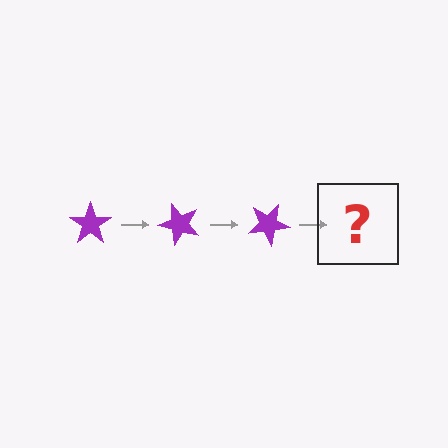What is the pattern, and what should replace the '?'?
The pattern is that the star rotates 50 degrees each step. The '?' should be a purple star rotated 150 degrees.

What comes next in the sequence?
The next element should be a purple star rotated 150 degrees.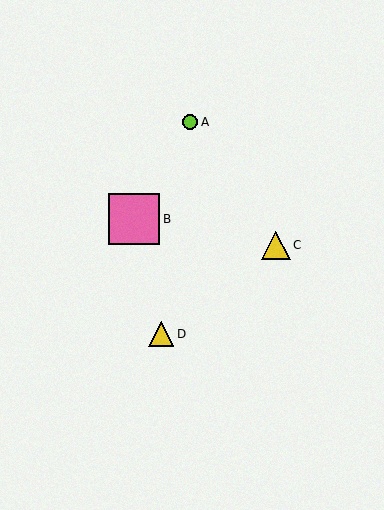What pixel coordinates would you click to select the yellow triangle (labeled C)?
Click at (276, 245) to select the yellow triangle C.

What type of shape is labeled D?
Shape D is a yellow triangle.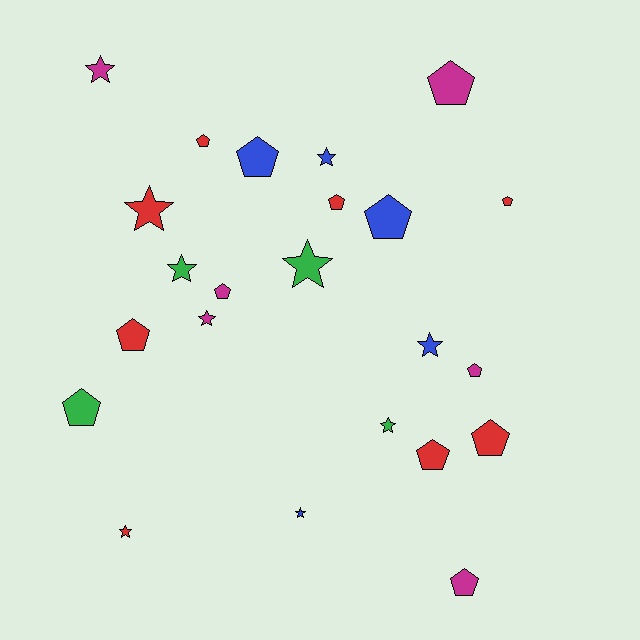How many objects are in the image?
There are 23 objects.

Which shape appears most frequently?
Pentagon, with 13 objects.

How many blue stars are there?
There are 3 blue stars.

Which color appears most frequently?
Red, with 8 objects.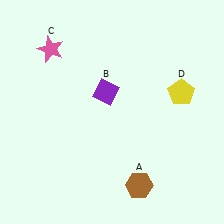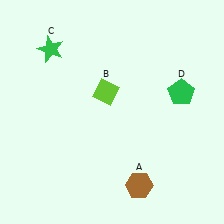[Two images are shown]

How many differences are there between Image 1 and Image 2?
There are 3 differences between the two images.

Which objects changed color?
B changed from purple to lime. C changed from pink to green. D changed from yellow to green.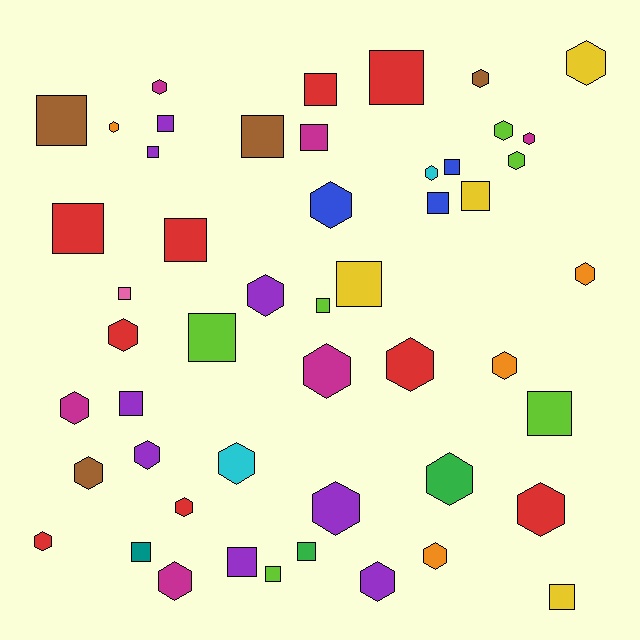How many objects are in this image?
There are 50 objects.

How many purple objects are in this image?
There are 8 purple objects.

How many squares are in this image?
There are 23 squares.